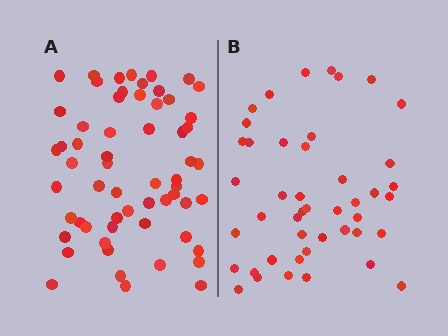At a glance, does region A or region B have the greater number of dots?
Region A (the left region) has more dots.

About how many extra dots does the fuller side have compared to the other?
Region A has approximately 15 more dots than region B.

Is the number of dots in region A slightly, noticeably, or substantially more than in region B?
Region A has noticeably more, but not dramatically so. The ratio is roughly 1.3 to 1.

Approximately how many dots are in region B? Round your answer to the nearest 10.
About 40 dots. (The exact count is 45, which rounds to 40.)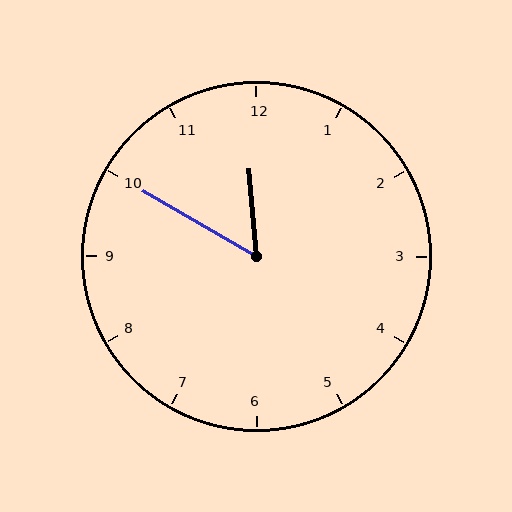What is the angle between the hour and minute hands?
Approximately 55 degrees.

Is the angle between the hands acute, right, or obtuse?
It is acute.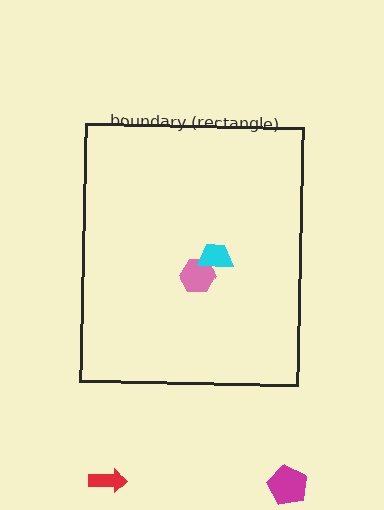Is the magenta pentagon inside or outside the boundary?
Outside.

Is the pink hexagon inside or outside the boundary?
Inside.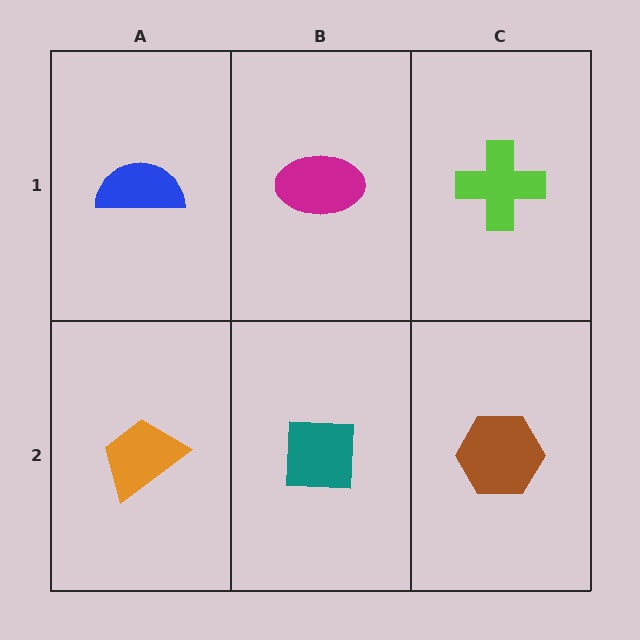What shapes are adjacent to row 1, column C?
A brown hexagon (row 2, column C), a magenta ellipse (row 1, column B).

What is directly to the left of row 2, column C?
A teal square.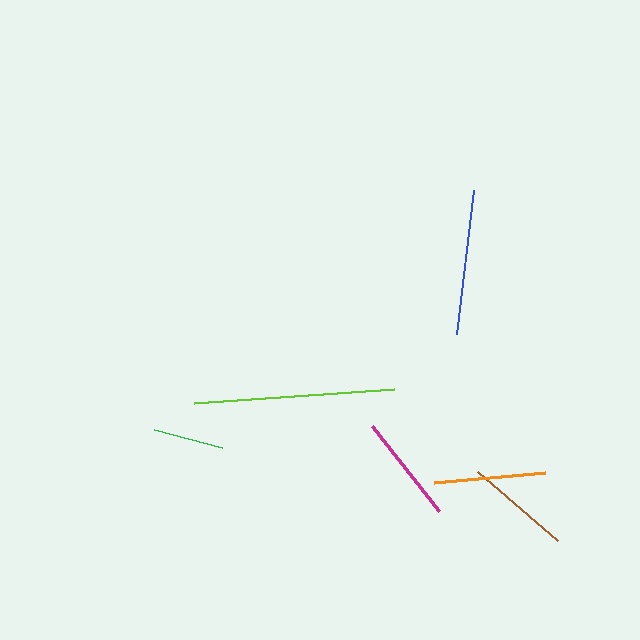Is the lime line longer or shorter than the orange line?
The lime line is longer than the orange line.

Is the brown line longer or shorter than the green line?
The brown line is longer than the green line.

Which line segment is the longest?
The lime line is the longest at approximately 201 pixels.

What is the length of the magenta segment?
The magenta segment is approximately 108 pixels long.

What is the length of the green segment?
The green segment is approximately 70 pixels long.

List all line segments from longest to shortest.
From longest to shortest: lime, blue, orange, magenta, brown, green.